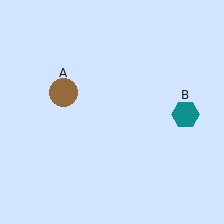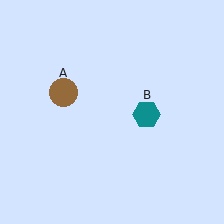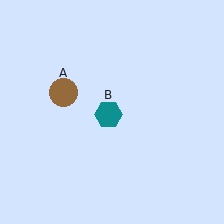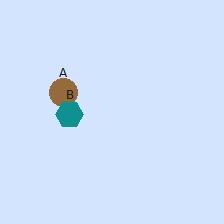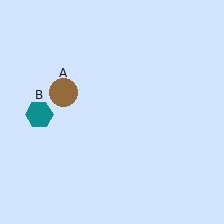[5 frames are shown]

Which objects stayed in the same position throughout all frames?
Brown circle (object A) remained stationary.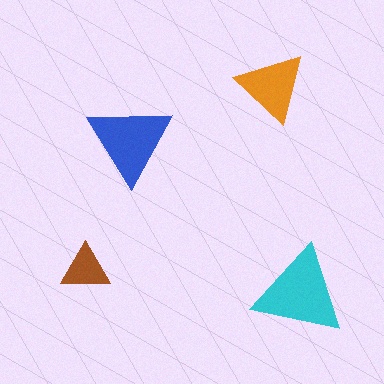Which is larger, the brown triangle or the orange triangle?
The orange one.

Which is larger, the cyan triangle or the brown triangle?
The cyan one.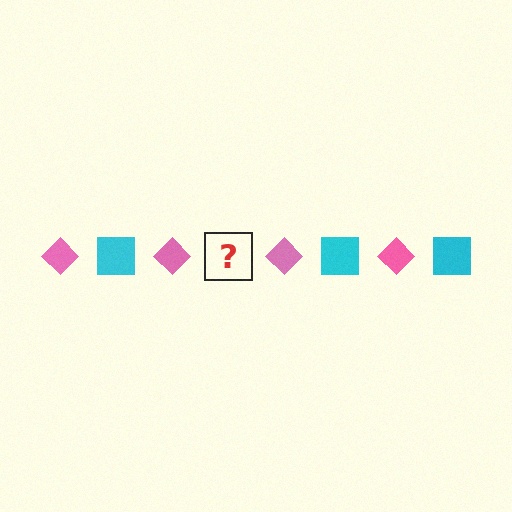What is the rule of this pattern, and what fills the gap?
The rule is that the pattern alternates between pink diamond and cyan square. The gap should be filled with a cyan square.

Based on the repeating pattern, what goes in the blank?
The blank should be a cyan square.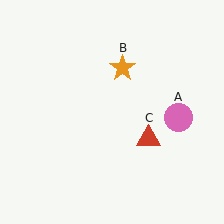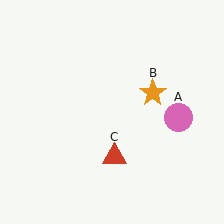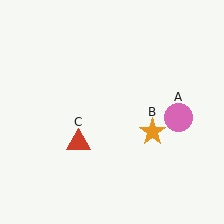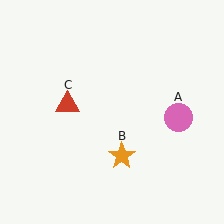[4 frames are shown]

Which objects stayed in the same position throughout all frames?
Pink circle (object A) remained stationary.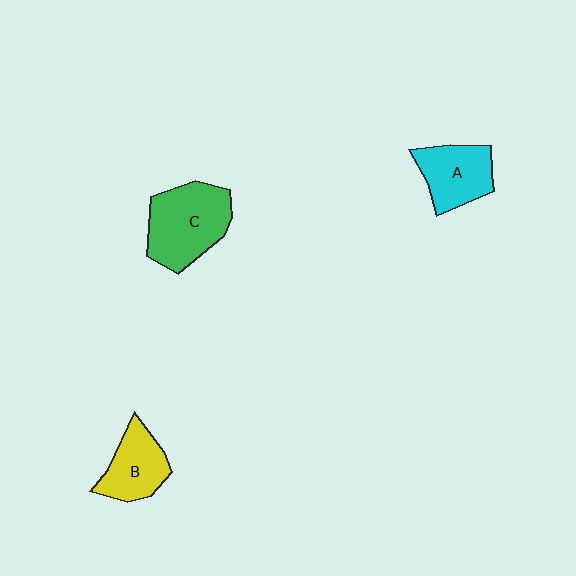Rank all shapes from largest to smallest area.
From largest to smallest: C (green), A (cyan), B (yellow).